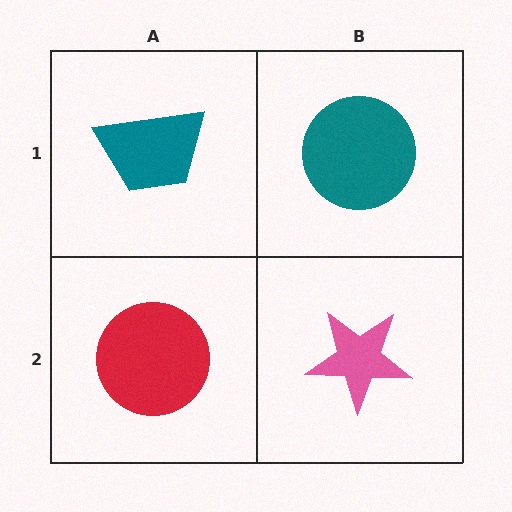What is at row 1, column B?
A teal circle.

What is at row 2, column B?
A pink star.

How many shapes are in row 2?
2 shapes.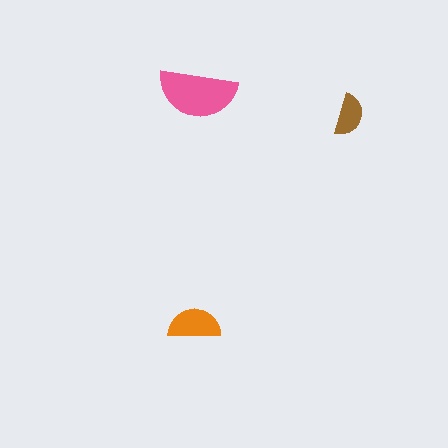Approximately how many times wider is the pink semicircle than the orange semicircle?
About 1.5 times wider.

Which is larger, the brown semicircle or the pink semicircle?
The pink one.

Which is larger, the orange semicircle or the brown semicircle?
The orange one.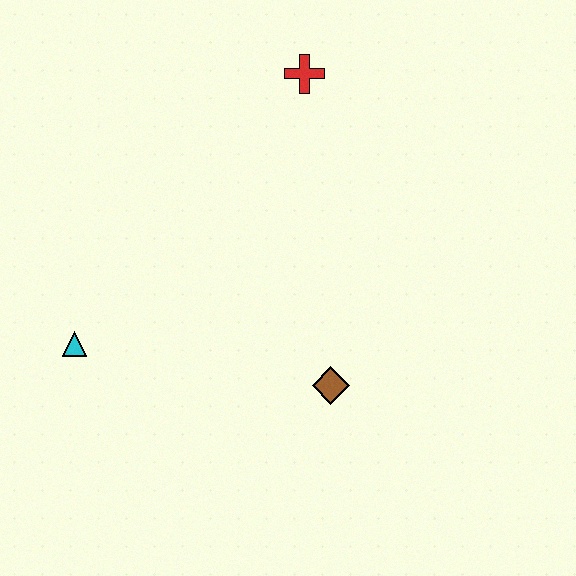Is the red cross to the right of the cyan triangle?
Yes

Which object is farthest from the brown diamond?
The red cross is farthest from the brown diamond.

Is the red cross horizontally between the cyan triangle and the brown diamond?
Yes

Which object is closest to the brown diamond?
The cyan triangle is closest to the brown diamond.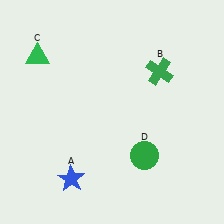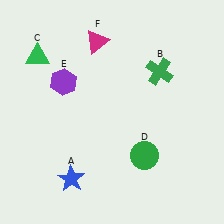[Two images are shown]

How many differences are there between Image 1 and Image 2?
There are 2 differences between the two images.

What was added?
A purple hexagon (E), a magenta triangle (F) were added in Image 2.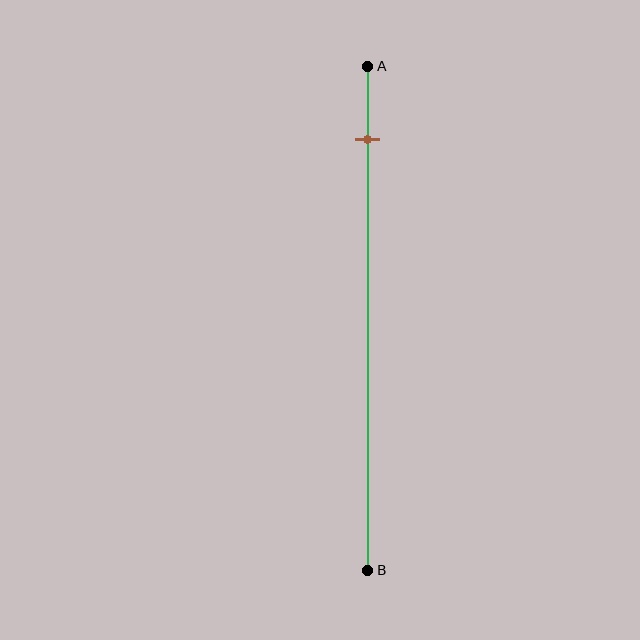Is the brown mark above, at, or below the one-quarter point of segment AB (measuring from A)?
The brown mark is above the one-quarter point of segment AB.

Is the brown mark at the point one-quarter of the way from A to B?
No, the mark is at about 15% from A, not at the 25% one-quarter point.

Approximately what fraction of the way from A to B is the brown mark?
The brown mark is approximately 15% of the way from A to B.